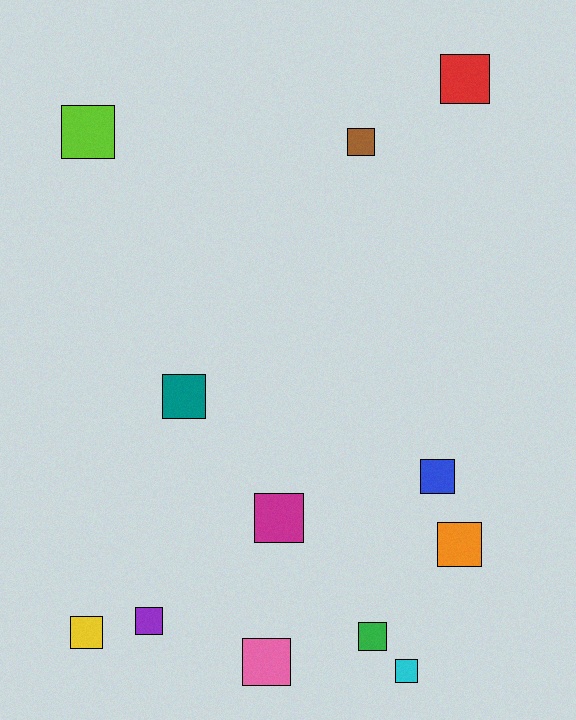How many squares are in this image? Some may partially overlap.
There are 12 squares.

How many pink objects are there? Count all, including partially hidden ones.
There is 1 pink object.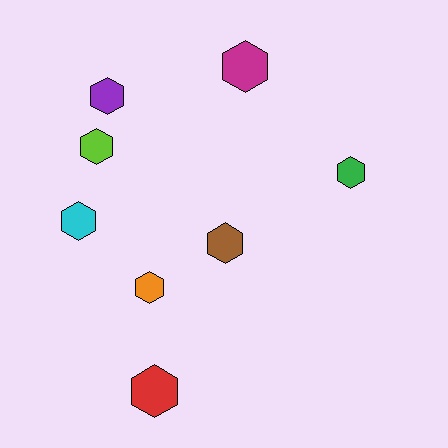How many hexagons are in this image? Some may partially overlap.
There are 8 hexagons.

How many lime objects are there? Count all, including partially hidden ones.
There is 1 lime object.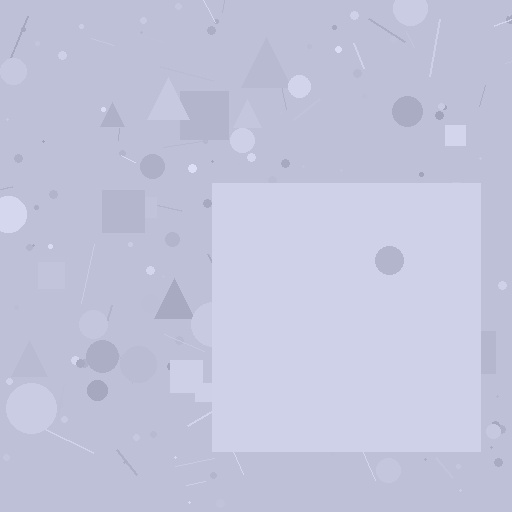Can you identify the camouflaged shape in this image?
The camouflaged shape is a square.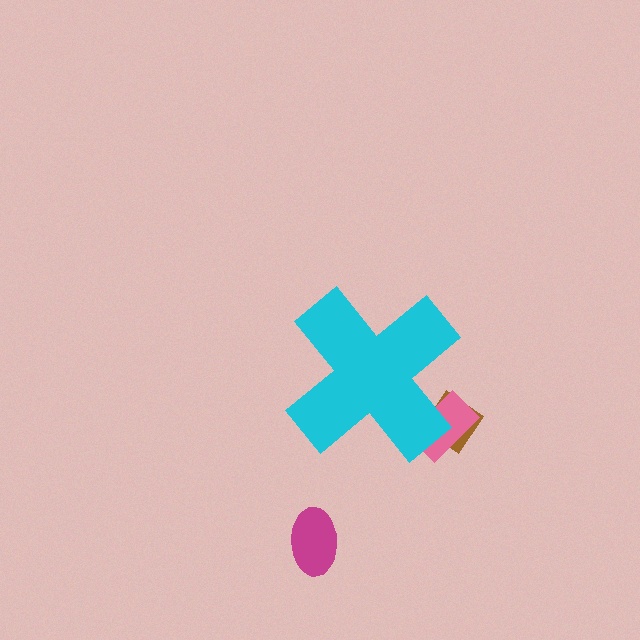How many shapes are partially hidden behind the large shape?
2 shapes are partially hidden.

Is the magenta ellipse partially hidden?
No, the magenta ellipse is fully visible.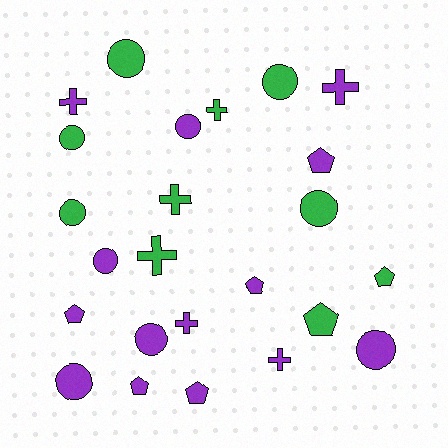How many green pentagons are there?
There are 2 green pentagons.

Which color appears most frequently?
Purple, with 14 objects.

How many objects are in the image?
There are 24 objects.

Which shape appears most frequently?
Circle, with 10 objects.